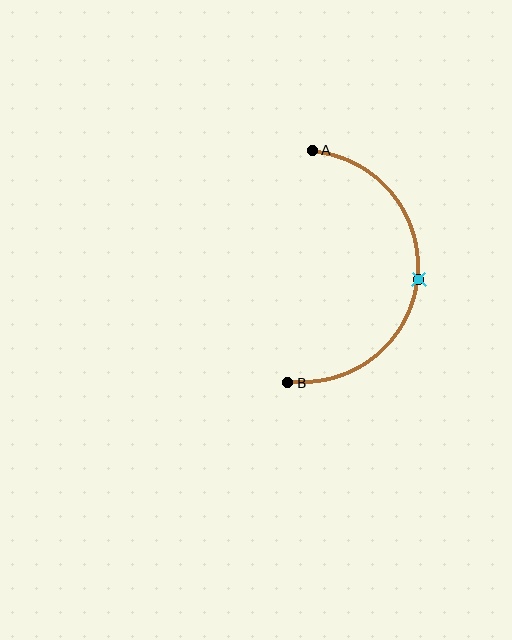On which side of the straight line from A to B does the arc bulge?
The arc bulges to the right of the straight line connecting A and B.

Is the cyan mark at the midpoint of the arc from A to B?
Yes. The cyan mark lies on the arc at equal arc-length from both A and B — it is the arc midpoint.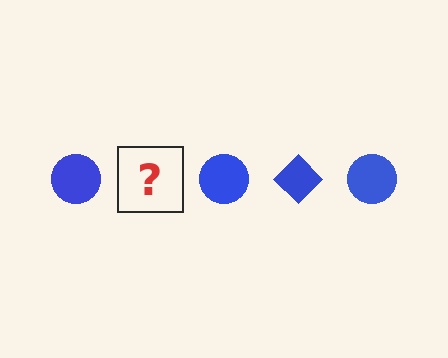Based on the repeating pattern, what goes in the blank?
The blank should be a blue diamond.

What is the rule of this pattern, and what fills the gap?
The rule is that the pattern cycles through circle, diamond shapes in blue. The gap should be filled with a blue diamond.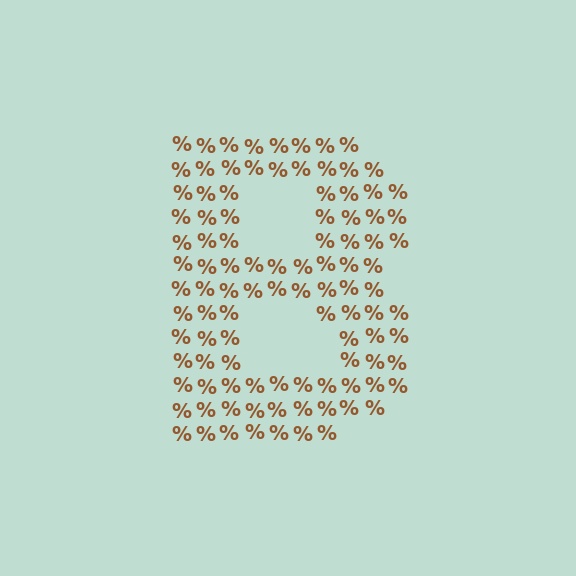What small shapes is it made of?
It is made of small percent signs.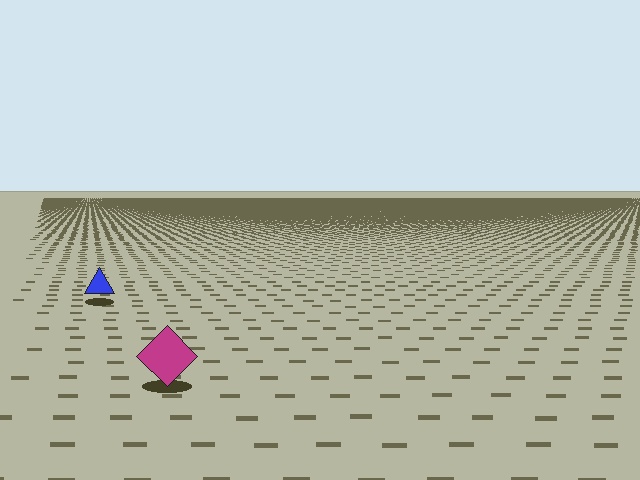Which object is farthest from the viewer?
The blue triangle is farthest from the viewer. It appears smaller and the ground texture around it is denser.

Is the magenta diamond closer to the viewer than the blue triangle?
Yes. The magenta diamond is closer — you can tell from the texture gradient: the ground texture is coarser near it.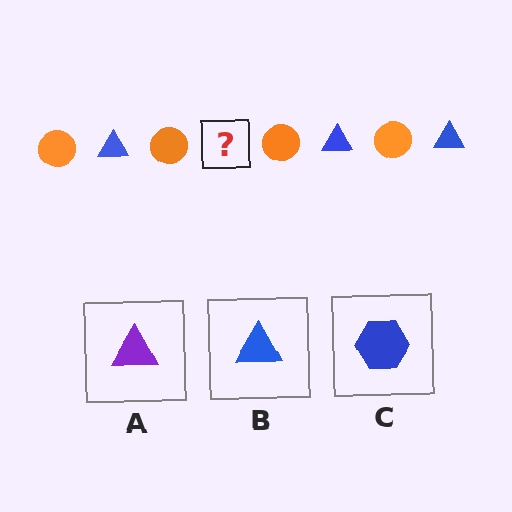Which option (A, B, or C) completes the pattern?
B.